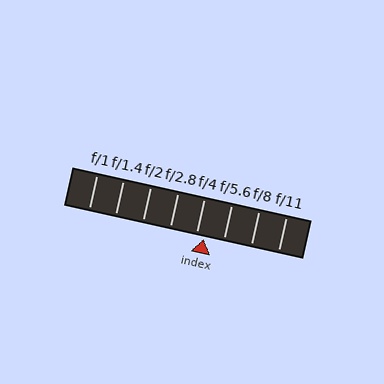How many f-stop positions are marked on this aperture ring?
There are 8 f-stop positions marked.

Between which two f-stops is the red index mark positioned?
The index mark is between f/4 and f/5.6.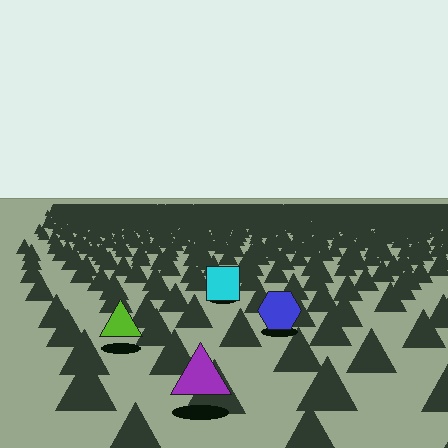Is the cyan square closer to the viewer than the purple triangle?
No. The purple triangle is closer — you can tell from the texture gradient: the ground texture is coarser near it.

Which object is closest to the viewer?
The purple triangle is closest. The texture marks near it are larger and more spread out.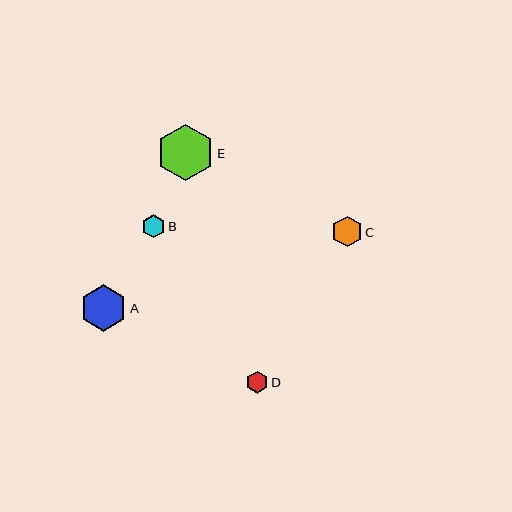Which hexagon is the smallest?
Hexagon D is the smallest with a size of approximately 22 pixels.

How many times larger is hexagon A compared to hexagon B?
Hexagon A is approximately 2.0 times the size of hexagon B.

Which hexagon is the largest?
Hexagon E is the largest with a size of approximately 57 pixels.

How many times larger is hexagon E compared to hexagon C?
Hexagon E is approximately 1.9 times the size of hexagon C.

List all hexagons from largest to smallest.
From largest to smallest: E, A, C, B, D.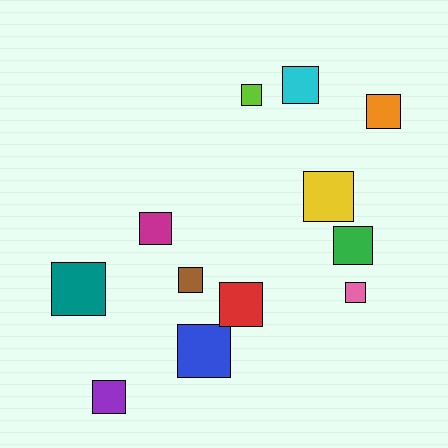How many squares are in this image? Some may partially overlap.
There are 12 squares.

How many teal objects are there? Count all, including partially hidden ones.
There is 1 teal object.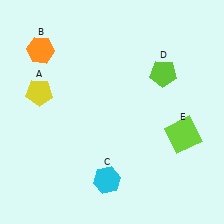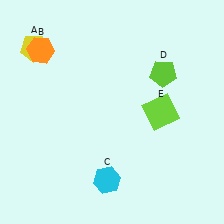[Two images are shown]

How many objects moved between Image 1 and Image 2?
2 objects moved between the two images.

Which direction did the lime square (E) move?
The lime square (E) moved left.